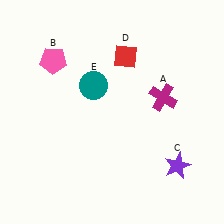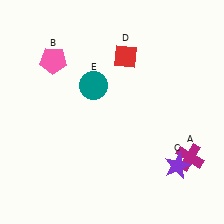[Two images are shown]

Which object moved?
The magenta cross (A) moved down.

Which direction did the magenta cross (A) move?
The magenta cross (A) moved down.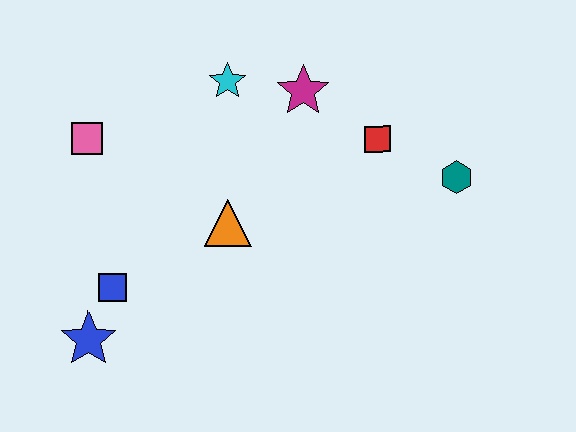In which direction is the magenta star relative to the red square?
The magenta star is to the left of the red square.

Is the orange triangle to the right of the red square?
No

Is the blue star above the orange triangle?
No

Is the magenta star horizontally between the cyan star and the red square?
Yes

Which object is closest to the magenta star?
The cyan star is closest to the magenta star.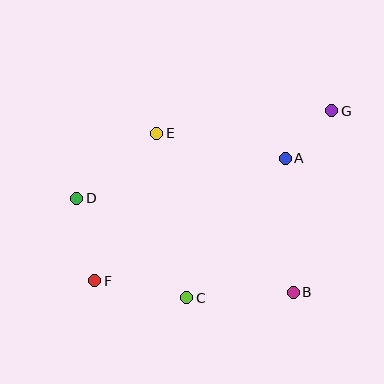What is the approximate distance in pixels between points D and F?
The distance between D and F is approximately 84 pixels.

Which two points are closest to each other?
Points A and G are closest to each other.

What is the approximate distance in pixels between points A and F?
The distance between A and F is approximately 226 pixels.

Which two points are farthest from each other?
Points F and G are farthest from each other.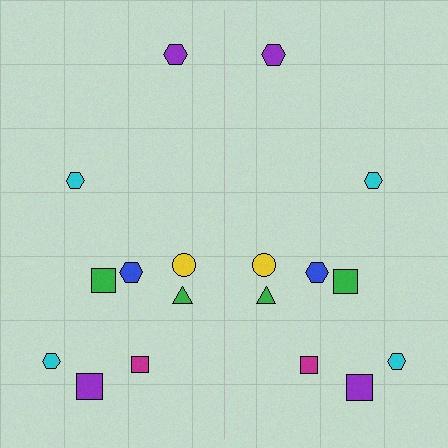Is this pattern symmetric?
Yes, this pattern has bilateral (reflection) symmetry.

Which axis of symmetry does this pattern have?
The pattern has a vertical axis of symmetry running through the center of the image.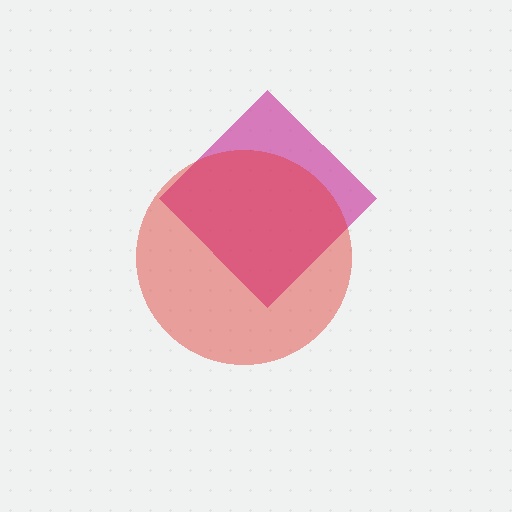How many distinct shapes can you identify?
There are 2 distinct shapes: a magenta diamond, a red circle.